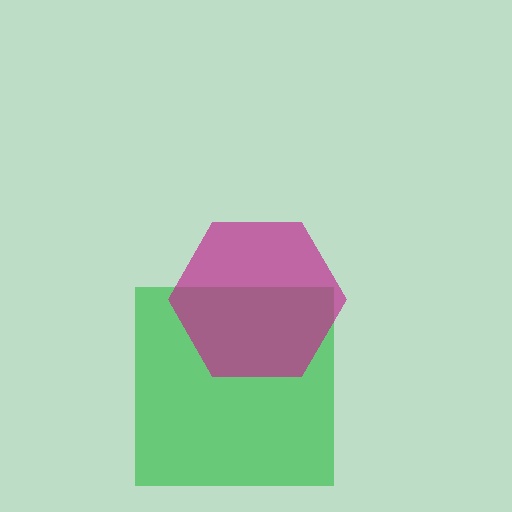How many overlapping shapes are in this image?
There are 2 overlapping shapes in the image.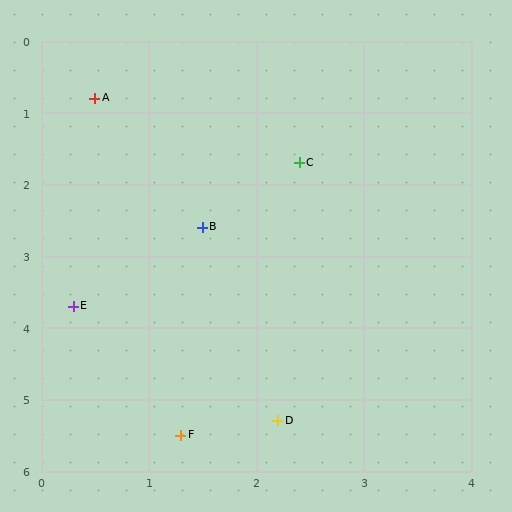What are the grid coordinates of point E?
Point E is at approximately (0.3, 3.7).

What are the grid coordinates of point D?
Point D is at approximately (2.2, 5.3).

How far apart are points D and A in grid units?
Points D and A are about 4.8 grid units apart.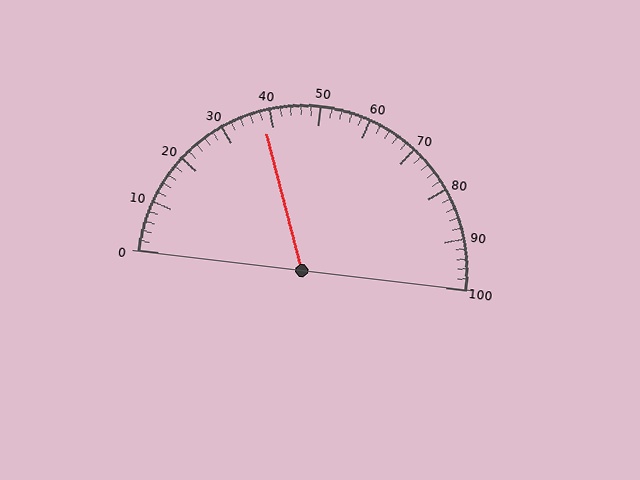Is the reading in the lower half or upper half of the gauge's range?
The reading is in the lower half of the range (0 to 100).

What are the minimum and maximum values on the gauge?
The gauge ranges from 0 to 100.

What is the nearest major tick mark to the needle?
The nearest major tick mark is 40.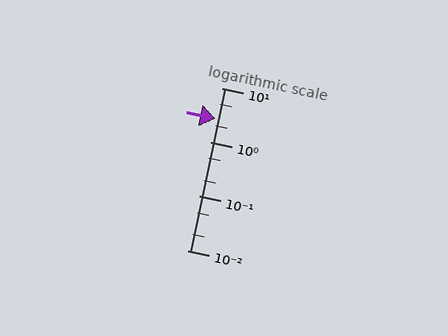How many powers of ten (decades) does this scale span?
The scale spans 3 decades, from 0.01 to 10.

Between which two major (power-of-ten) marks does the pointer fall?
The pointer is between 1 and 10.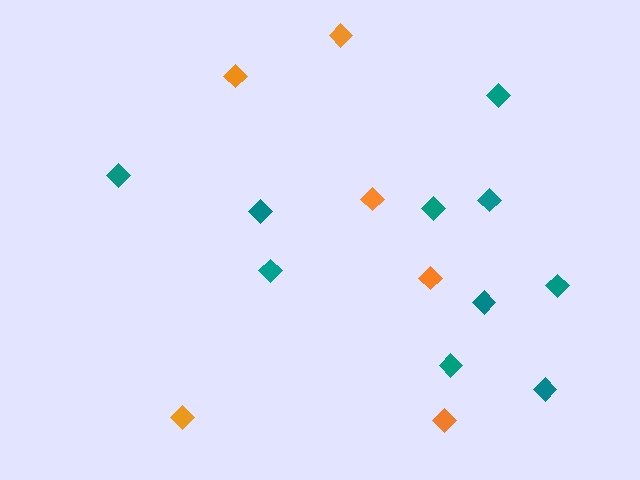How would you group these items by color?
There are 2 groups: one group of orange diamonds (6) and one group of teal diamonds (10).